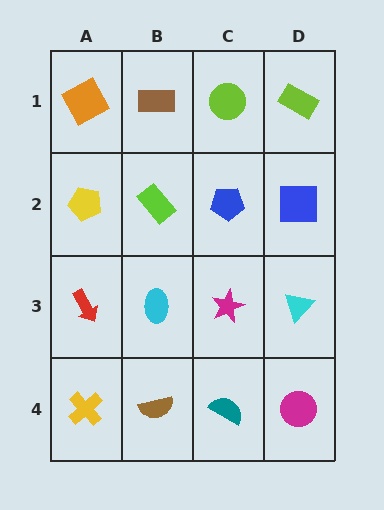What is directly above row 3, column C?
A blue pentagon.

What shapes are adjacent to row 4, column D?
A cyan triangle (row 3, column D), a teal semicircle (row 4, column C).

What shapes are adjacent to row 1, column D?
A blue square (row 2, column D), a lime circle (row 1, column C).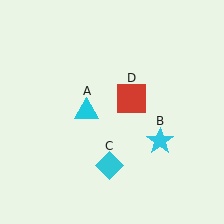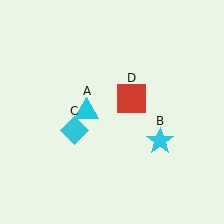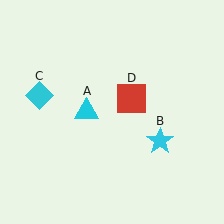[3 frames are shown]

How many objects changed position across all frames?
1 object changed position: cyan diamond (object C).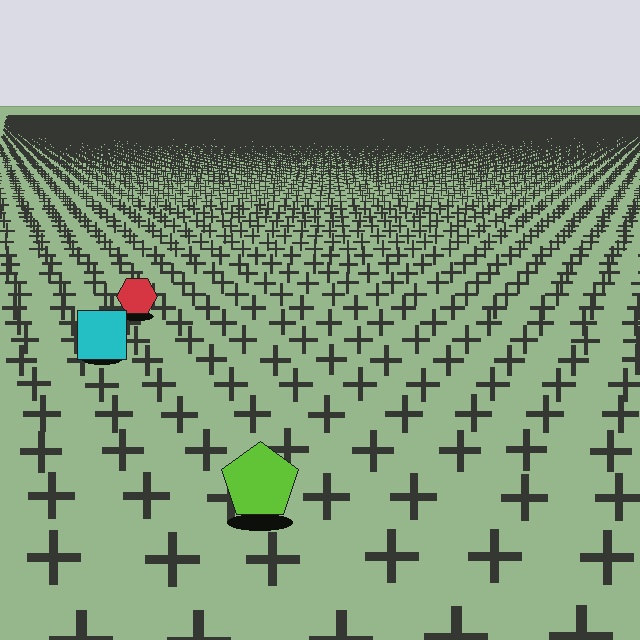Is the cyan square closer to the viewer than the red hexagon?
Yes. The cyan square is closer — you can tell from the texture gradient: the ground texture is coarser near it.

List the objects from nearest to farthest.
From nearest to farthest: the lime pentagon, the cyan square, the red hexagon.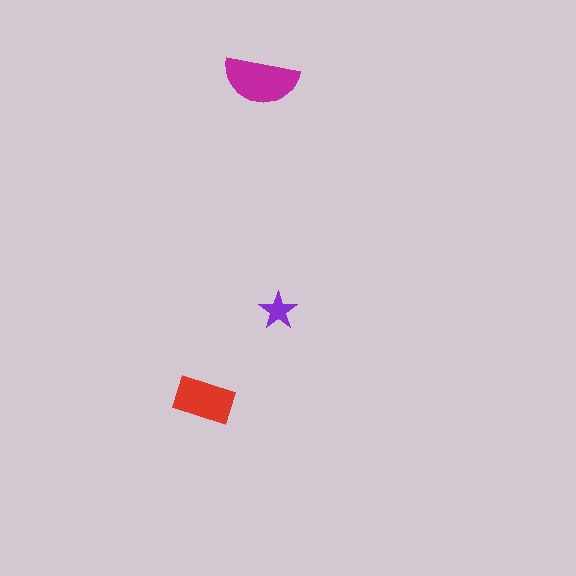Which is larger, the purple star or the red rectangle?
The red rectangle.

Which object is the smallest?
The purple star.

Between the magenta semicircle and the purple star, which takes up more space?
The magenta semicircle.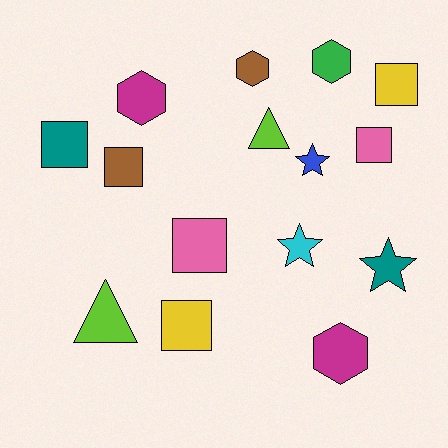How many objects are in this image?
There are 15 objects.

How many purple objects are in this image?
There are no purple objects.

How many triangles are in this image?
There are 2 triangles.